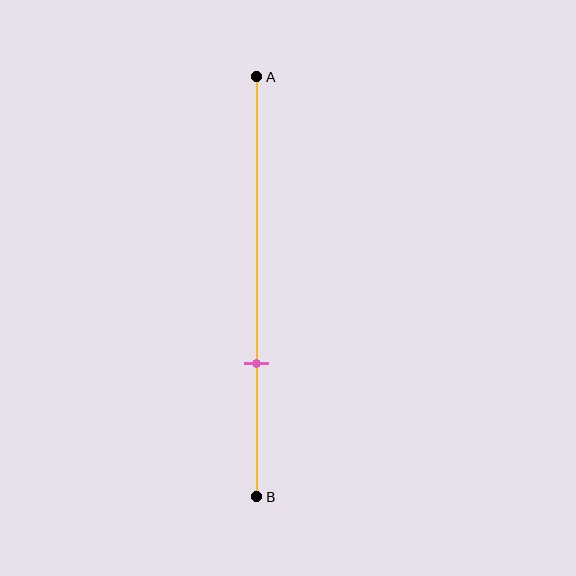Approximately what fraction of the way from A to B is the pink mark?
The pink mark is approximately 70% of the way from A to B.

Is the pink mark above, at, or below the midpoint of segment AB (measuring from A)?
The pink mark is below the midpoint of segment AB.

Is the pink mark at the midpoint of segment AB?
No, the mark is at about 70% from A, not at the 50% midpoint.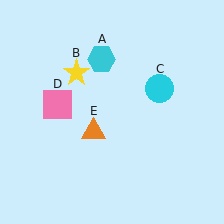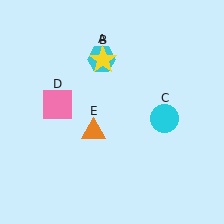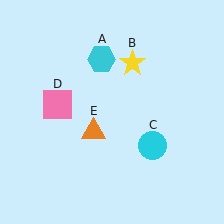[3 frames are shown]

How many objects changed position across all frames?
2 objects changed position: yellow star (object B), cyan circle (object C).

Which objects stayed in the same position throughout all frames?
Cyan hexagon (object A) and pink square (object D) and orange triangle (object E) remained stationary.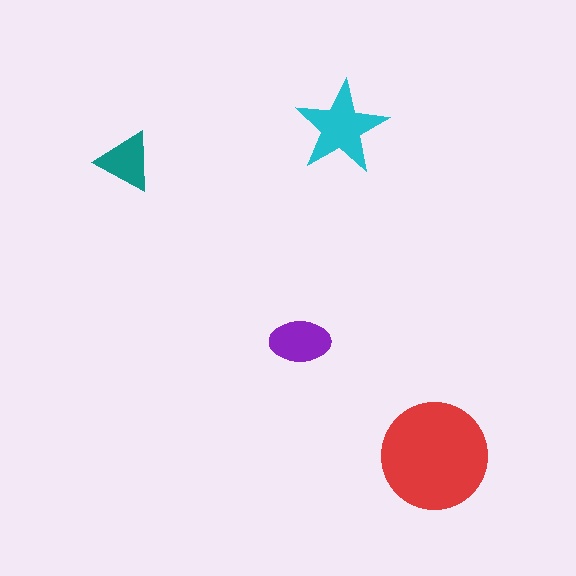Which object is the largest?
The red circle.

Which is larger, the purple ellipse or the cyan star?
The cyan star.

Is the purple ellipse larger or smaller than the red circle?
Smaller.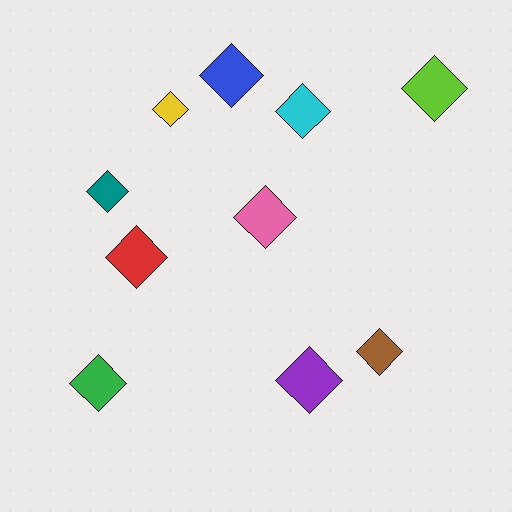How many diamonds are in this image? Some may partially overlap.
There are 10 diamonds.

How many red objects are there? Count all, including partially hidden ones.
There is 1 red object.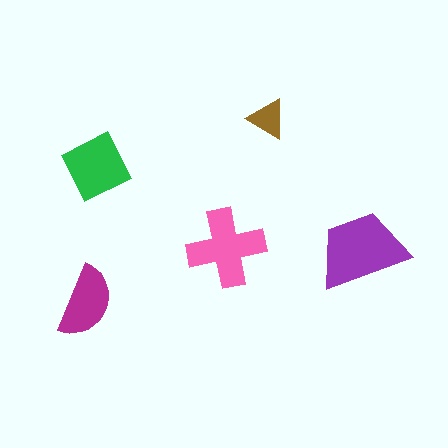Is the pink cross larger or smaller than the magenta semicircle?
Larger.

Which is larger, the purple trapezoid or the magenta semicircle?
The purple trapezoid.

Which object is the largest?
The purple trapezoid.